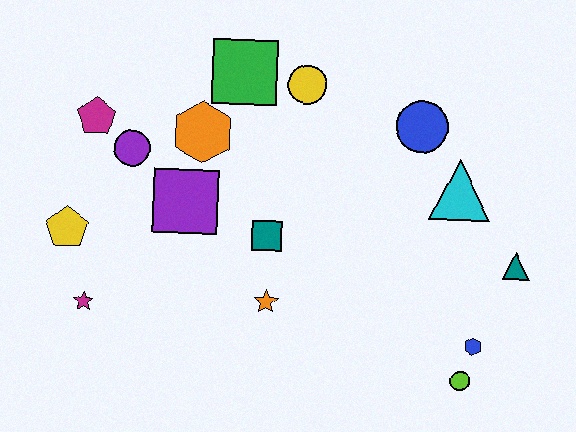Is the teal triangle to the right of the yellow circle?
Yes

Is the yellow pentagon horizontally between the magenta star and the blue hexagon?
No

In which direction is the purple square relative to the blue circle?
The purple square is to the left of the blue circle.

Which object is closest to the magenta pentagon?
The purple circle is closest to the magenta pentagon.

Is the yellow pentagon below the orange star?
No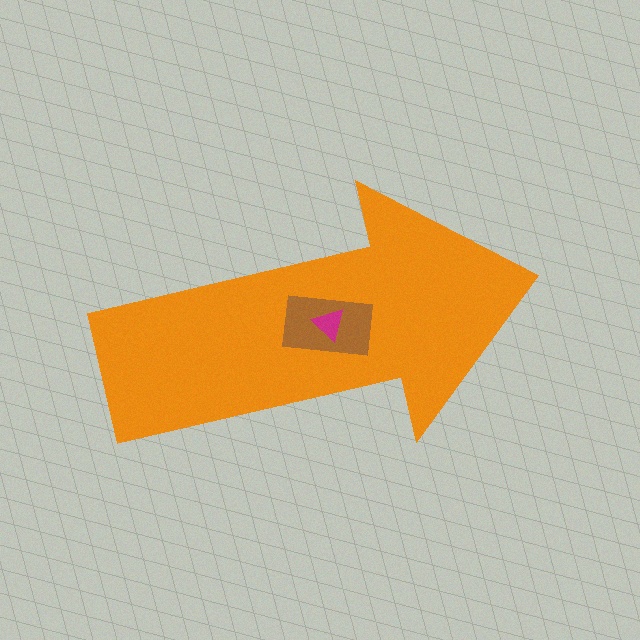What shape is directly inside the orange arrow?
The brown rectangle.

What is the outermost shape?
The orange arrow.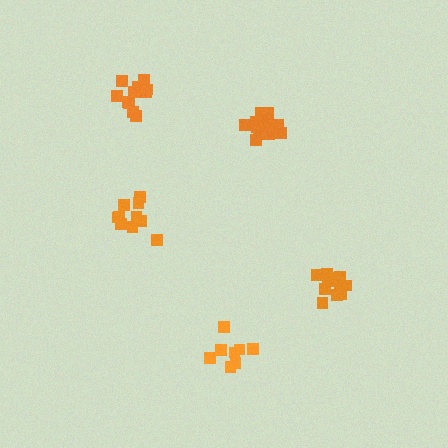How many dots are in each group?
Group 1: 12 dots, Group 2: 13 dots, Group 3: 10 dots, Group 4: 12 dots, Group 5: 8 dots (55 total).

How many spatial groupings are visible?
There are 5 spatial groupings.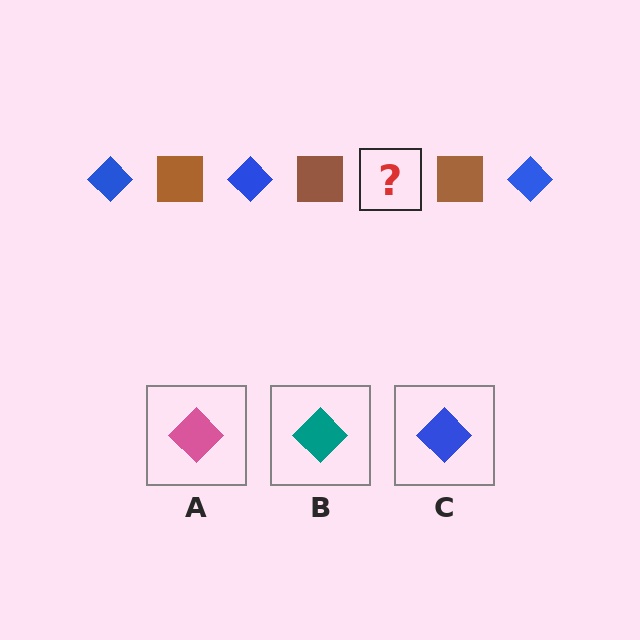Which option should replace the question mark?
Option C.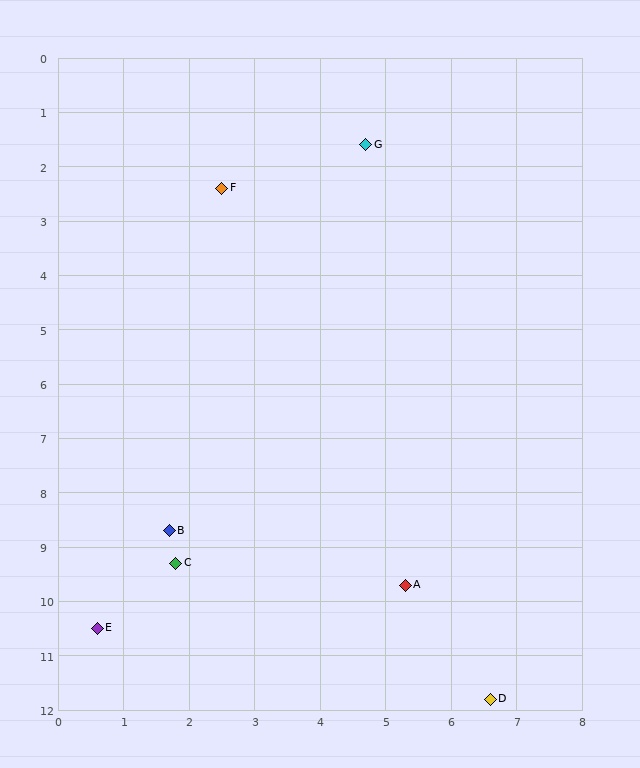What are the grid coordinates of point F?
Point F is at approximately (2.5, 2.4).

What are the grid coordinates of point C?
Point C is at approximately (1.8, 9.3).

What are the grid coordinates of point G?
Point G is at approximately (4.7, 1.6).